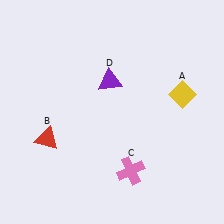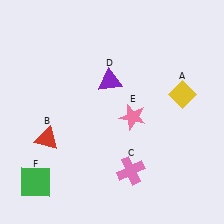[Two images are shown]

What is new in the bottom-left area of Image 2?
A green square (F) was added in the bottom-left area of Image 2.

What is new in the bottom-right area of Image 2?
A pink star (E) was added in the bottom-right area of Image 2.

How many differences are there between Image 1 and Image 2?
There are 2 differences between the two images.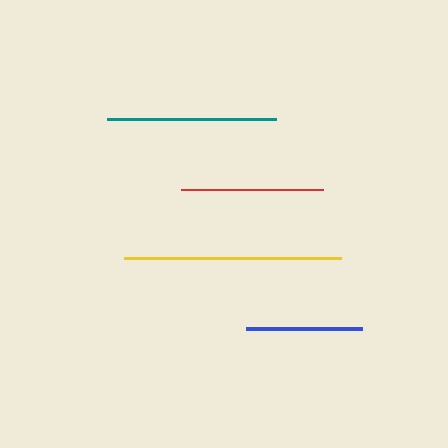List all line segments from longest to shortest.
From longest to shortest: yellow, teal, red, blue.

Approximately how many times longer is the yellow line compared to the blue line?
The yellow line is approximately 1.9 times the length of the blue line.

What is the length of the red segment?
The red segment is approximately 142 pixels long.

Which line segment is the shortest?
The blue line is the shortest at approximately 116 pixels.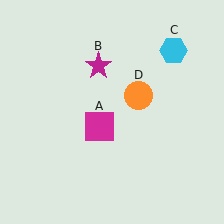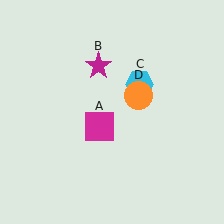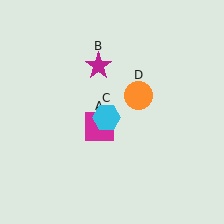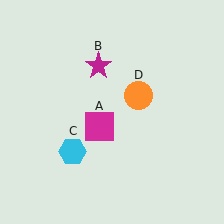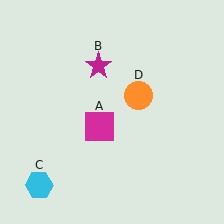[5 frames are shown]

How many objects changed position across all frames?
1 object changed position: cyan hexagon (object C).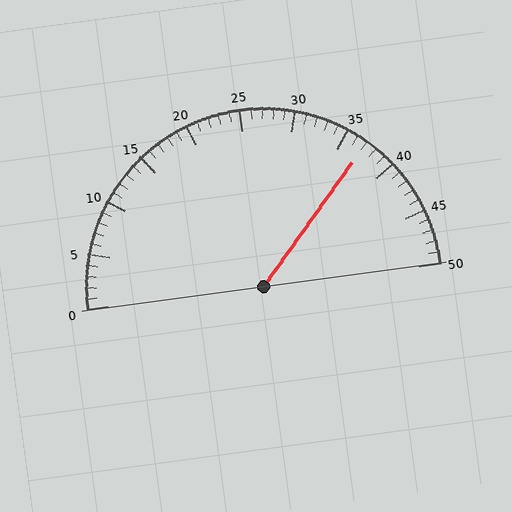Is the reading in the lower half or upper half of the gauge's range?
The reading is in the upper half of the range (0 to 50).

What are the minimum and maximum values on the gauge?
The gauge ranges from 0 to 50.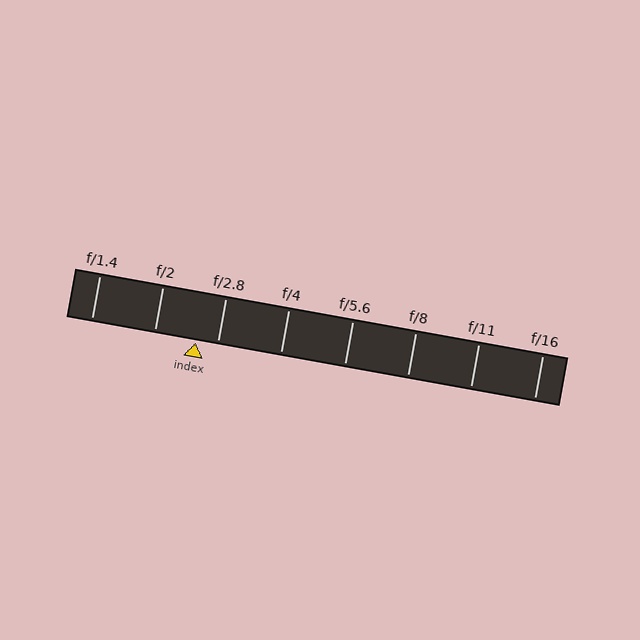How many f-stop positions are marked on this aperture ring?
There are 8 f-stop positions marked.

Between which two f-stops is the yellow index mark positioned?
The index mark is between f/2 and f/2.8.